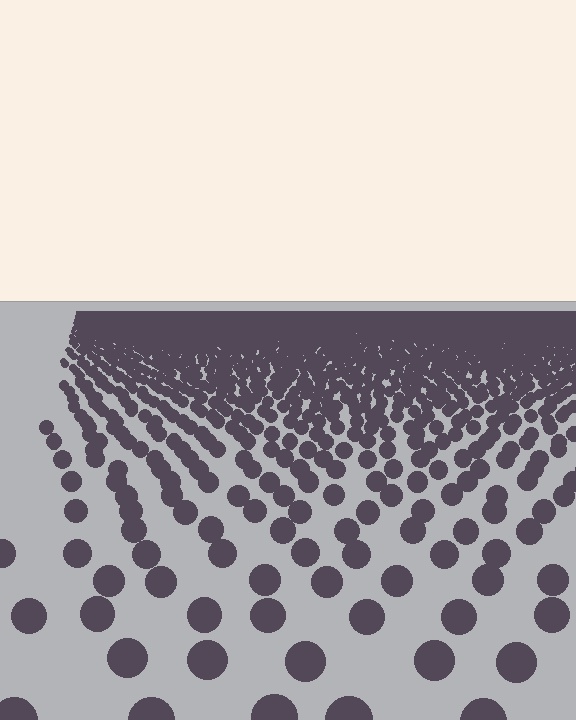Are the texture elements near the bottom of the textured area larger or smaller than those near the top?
Larger. Near the bottom, elements are closer to the viewer and appear at a bigger on-screen size.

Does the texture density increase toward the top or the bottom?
Density increases toward the top.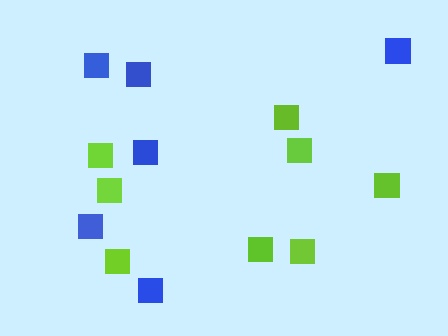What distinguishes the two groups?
There are 2 groups: one group of lime squares (8) and one group of blue squares (6).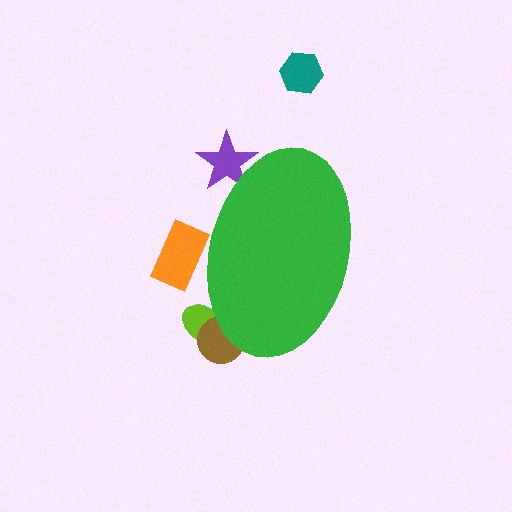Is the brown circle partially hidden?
Yes, the brown circle is partially hidden behind the green ellipse.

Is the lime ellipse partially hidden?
Yes, the lime ellipse is partially hidden behind the green ellipse.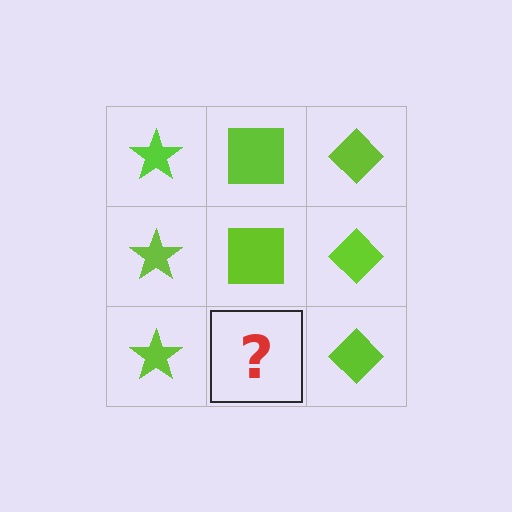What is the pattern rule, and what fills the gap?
The rule is that each column has a consistent shape. The gap should be filled with a lime square.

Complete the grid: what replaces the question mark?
The question mark should be replaced with a lime square.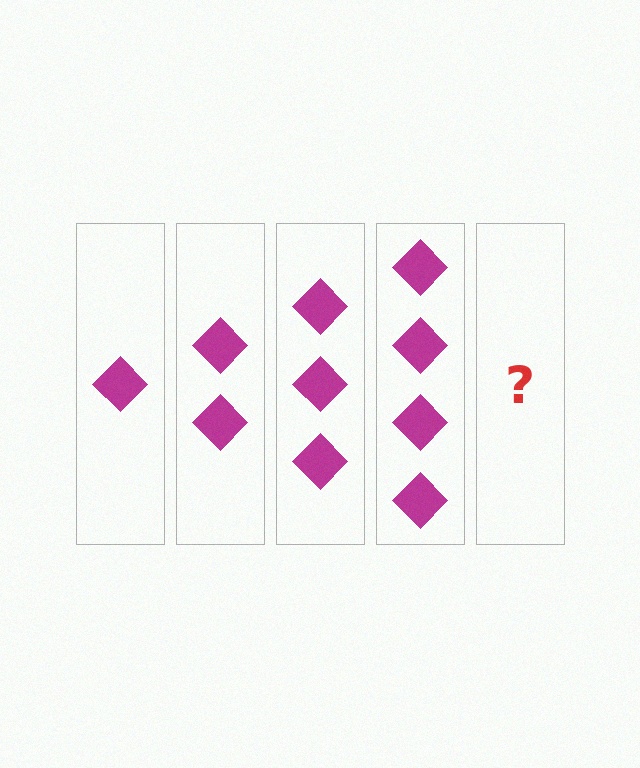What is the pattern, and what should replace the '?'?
The pattern is that each step adds one more diamond. The '?' should be 5 diamonds.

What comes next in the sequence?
The next element should be 5 diamonds.